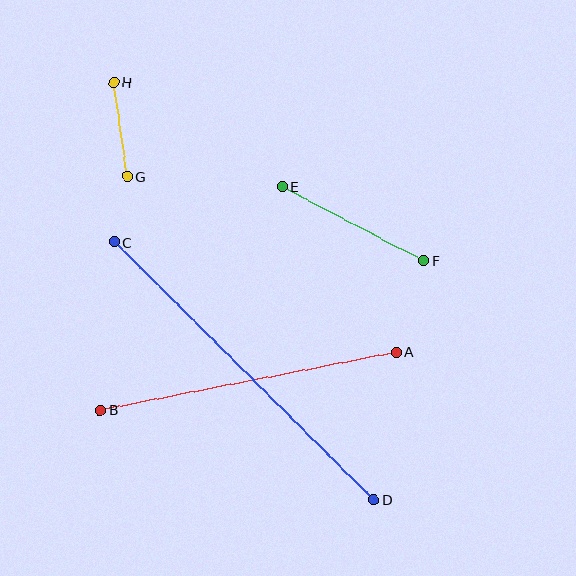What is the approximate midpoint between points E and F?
The midpoint is at approximately (353, 223) pixels.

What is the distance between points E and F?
The distance is approximately 160 pixels.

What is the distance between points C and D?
The distance is approximately 366 pixels.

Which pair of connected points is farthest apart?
Points C and D are farthest apart.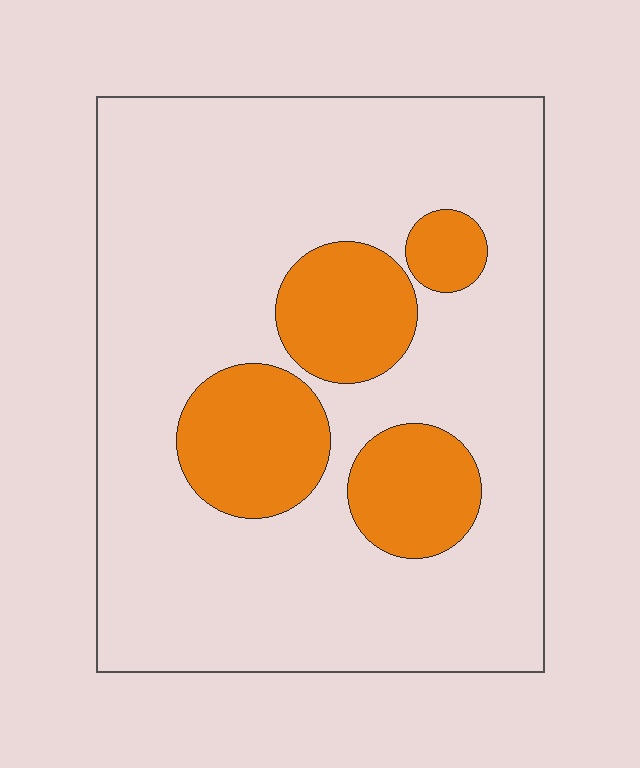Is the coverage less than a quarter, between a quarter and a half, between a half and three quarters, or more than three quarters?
Less than a quarter.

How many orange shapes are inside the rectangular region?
4.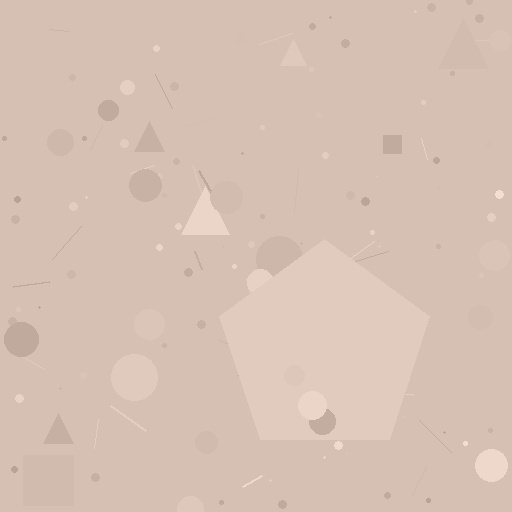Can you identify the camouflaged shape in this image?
The camouflaged shape is a pentagon.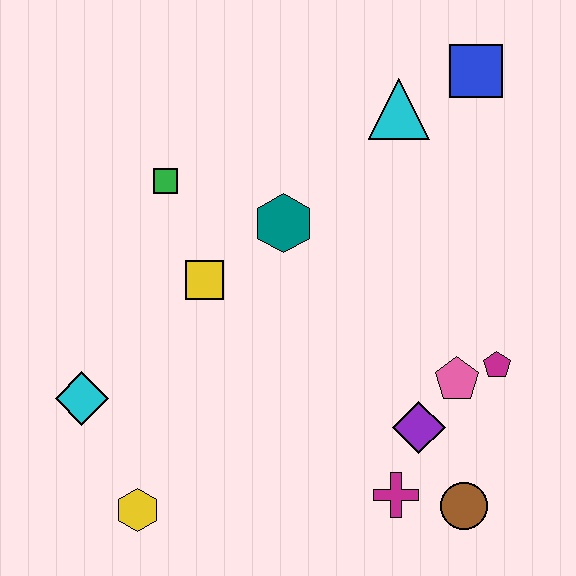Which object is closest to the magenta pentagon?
The pink pentagon is closest to the magenta pentagon.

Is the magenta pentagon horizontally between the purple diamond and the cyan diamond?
No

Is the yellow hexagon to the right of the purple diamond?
No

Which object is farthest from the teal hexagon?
The brown circle is farthest from the teal hexagon.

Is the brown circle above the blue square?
No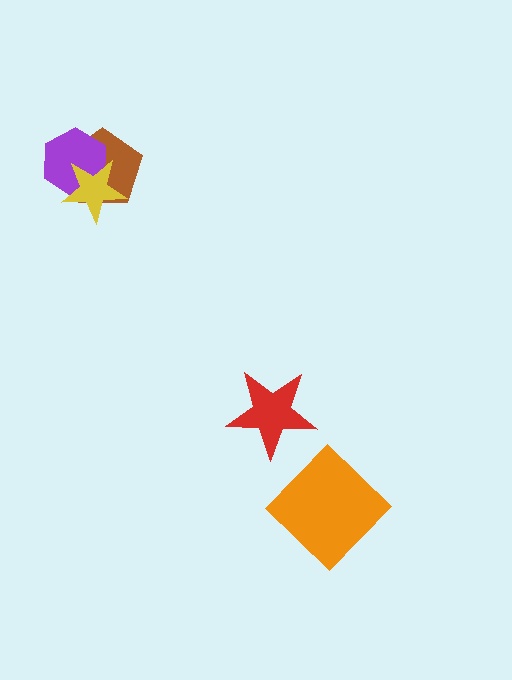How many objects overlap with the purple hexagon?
2 objects overlap with the purple hexagon.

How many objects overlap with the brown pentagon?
2 objects overlap with the brown pentagon.